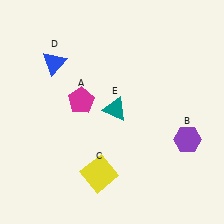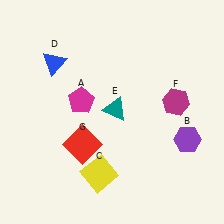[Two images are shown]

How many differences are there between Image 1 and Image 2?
There are 2 differences between the two images.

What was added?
A magenta hexagon (F), a red square (G) were added in Image 2.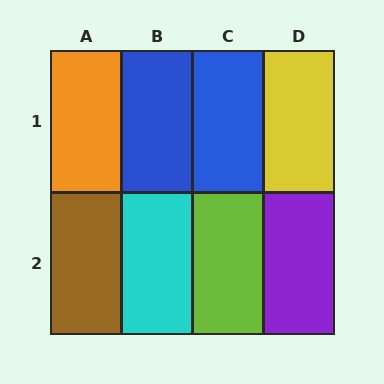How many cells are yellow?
1 cell is yellow.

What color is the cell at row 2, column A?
Brown.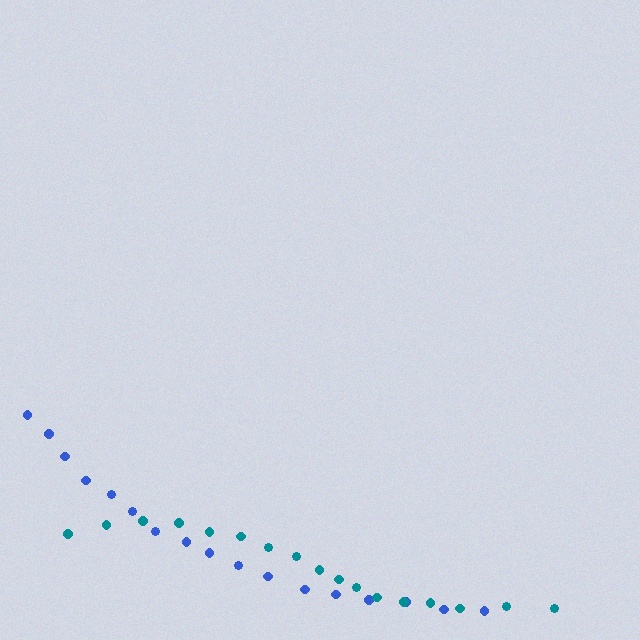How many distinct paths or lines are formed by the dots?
There are 2 distinct paths.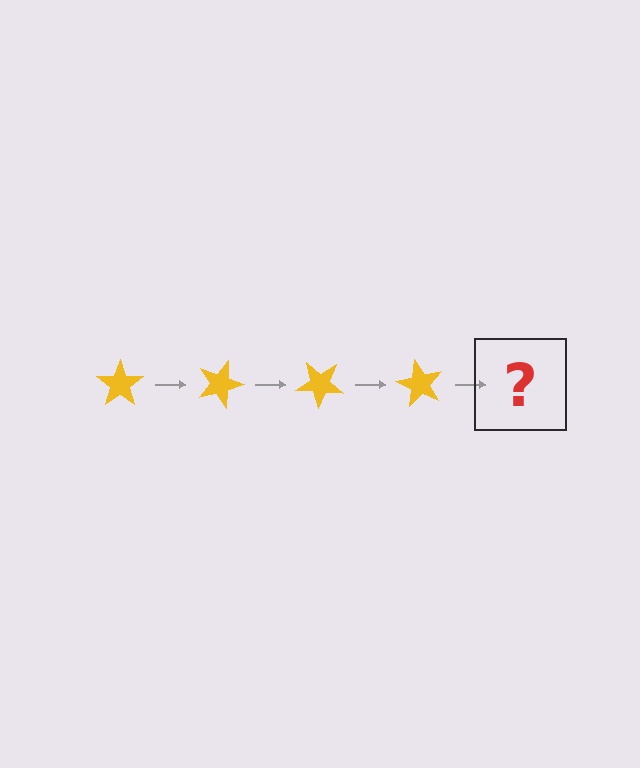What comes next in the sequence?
The next element should be a yellow star rotated 80 degrees.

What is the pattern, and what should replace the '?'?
The pattern is that the star rotates 20 degrees each step. The '?' should be a yellow star rotated 80 degrees.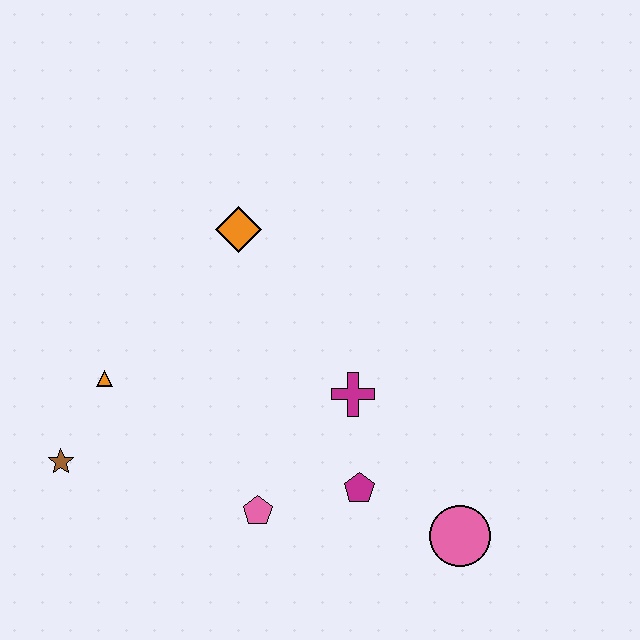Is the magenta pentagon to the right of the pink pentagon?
Yes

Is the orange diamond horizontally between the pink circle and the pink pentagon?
No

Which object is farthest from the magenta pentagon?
The brown star is farthest from the magenta pentagon.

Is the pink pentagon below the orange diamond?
Yes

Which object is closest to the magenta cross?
The magenta pentagon is closest to the magenta cross.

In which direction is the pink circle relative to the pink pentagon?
The pink circle is to the right of the pink pentagon.